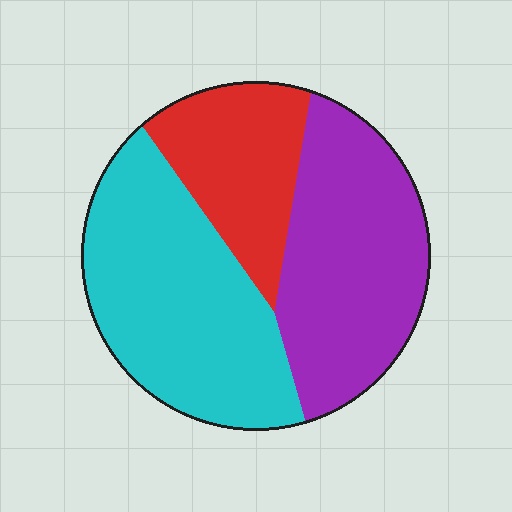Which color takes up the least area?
Red, at roughly 20%.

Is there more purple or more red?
Purple.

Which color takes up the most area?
Cyan, at roughly 40%.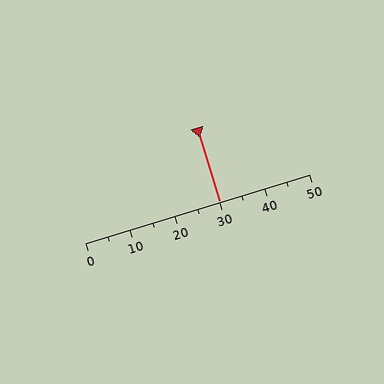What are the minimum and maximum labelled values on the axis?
The axis runs from 0 to 50.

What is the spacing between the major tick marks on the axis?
The major ticks are spaced 10 apart.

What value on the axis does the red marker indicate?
The marker indicates approximately 30.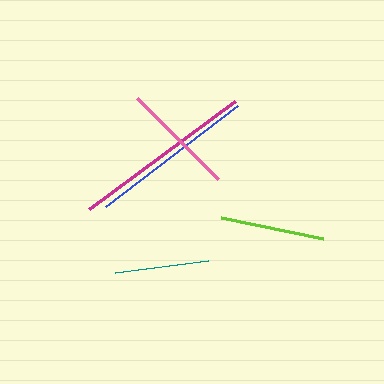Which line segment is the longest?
The magenta line is the longest at approximately 181 pixels.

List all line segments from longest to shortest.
From longest to shortest: magenta, blue, pink, lime, teal.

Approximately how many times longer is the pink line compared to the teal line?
The pink line is approximately 1.2 times the length of the teal line.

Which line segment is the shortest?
The teal line is the shortest at approximately 94 pixels.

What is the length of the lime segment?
The lime segment is approximately 104 pixels long.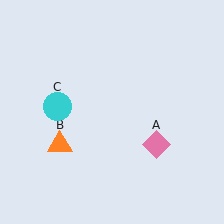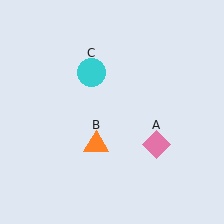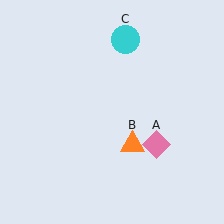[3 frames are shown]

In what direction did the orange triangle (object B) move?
The orange triangle (object B) moved right.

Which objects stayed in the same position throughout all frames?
Pink diamond (object A) remained stationary.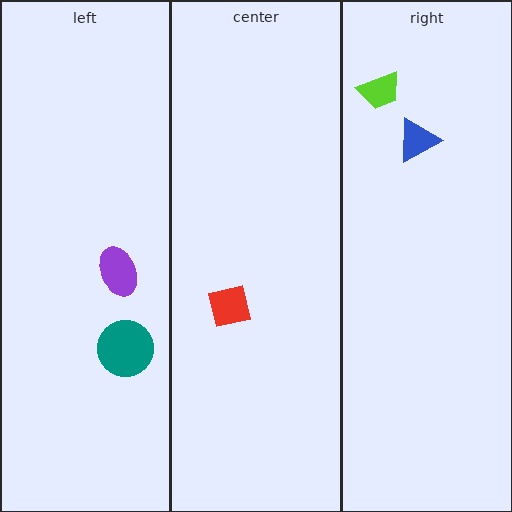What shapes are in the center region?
The red square.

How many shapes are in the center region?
1.